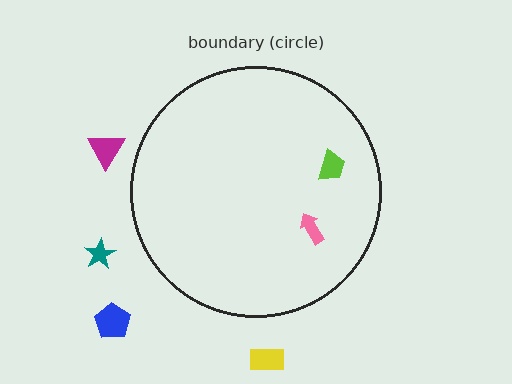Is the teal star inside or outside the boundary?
Outside.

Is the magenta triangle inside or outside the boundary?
Outside.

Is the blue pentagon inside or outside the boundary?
Outside.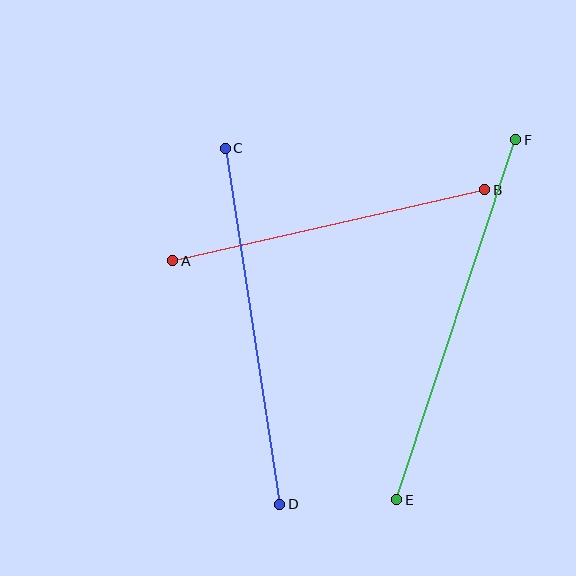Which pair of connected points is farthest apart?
Points E and F are farthest apart.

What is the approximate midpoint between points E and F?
The midpoint is at approximately (456, 320) pixels.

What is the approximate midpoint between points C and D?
The midpoint is at approximately (253, 326) pixels.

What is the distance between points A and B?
The distance is approximately 320 pixels.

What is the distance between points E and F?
The distance is approximately 379 pixels.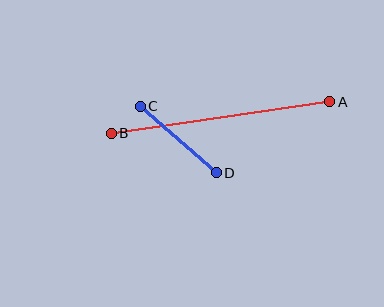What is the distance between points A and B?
The distance is approximately 221 pixels.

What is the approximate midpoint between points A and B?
The midpoint is at approximately (221, 118) pixels.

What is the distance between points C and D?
The distance is approximately 101 pixels.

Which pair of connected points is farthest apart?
Points A and B are farthest apart.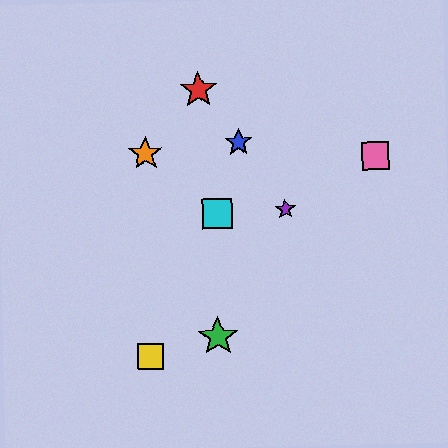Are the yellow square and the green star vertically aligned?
No, the yellow square is at x≈151 and the green star is at x≈218.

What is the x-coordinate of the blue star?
The blue star is at x≈239.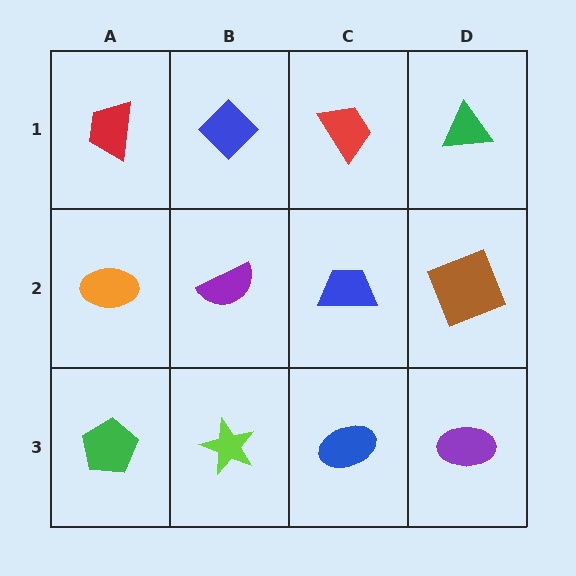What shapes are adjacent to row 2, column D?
A green triangle (row 1, column D), a purple ellipse (row 3, column D), a blue trapezoid (row 2, column C).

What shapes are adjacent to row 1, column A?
An orange ellipse (row 2, column A), a blue diamond (row 1, column B).